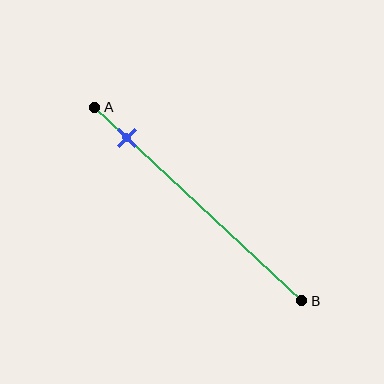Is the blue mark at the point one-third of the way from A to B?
No, the mark is at about 15% from A, not at the 33% one-third point.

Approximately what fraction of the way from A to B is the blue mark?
The blue mark is approximately 15% of the way from A to B.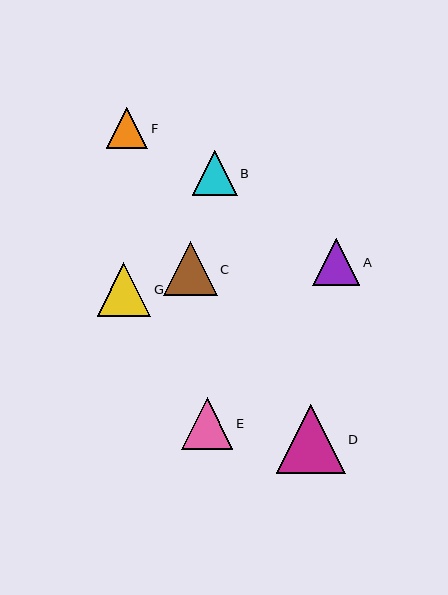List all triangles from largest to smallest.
From largest to smallest: D, C, G, E, A, B, F.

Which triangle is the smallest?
Triangle F is the smallest with a size of approximately 41 pixels.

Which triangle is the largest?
Triangle D is the largest with a size of approximately 69 pixels.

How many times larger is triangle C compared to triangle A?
Triangle C is approximately 1.1 times the size of triangle A.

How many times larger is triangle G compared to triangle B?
Triangle G is approximately 1.2 times the size of triangle B.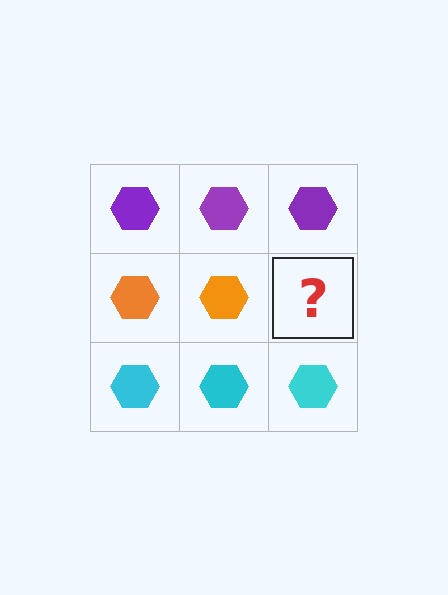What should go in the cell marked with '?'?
The missing cell should contain an orange hexagon.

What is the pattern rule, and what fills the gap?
The rule is that each row has a consistent color. The gap should be filled with an orange hexagon.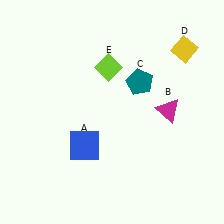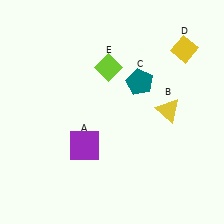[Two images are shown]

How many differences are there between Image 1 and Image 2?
There are 2 differences between the two images.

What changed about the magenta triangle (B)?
In Image 1, B is magenta. In Image 2, it changed to yellow.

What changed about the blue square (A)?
In Image 1, A is blue. In Image 2, it changed to purple.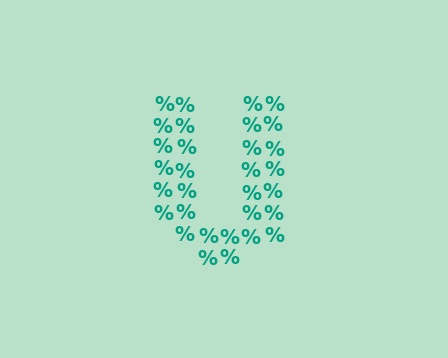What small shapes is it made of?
It is made of small percent signs.